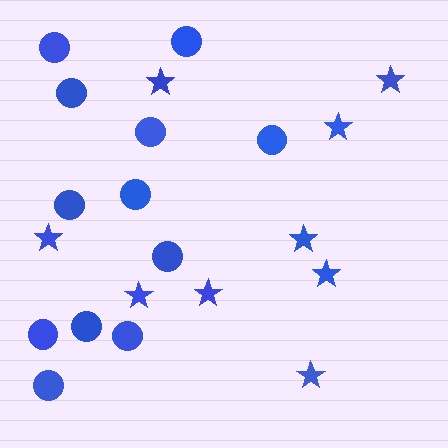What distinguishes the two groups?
There are 2 groups: one group of stars (9) and one group of circles (12).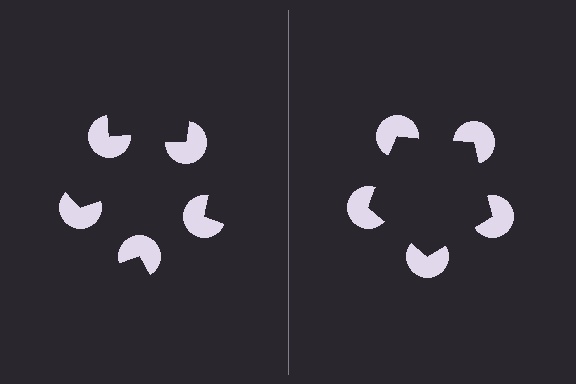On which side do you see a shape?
An illusory pentagon appears on the right side. On the left side the wedge cuts are rotated, so no coherent shape forms.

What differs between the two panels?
The pac-man discs are positioned identically on both sides; only the wedge orientations differ. On the right they align to a pentagon; on the left they are misaligned.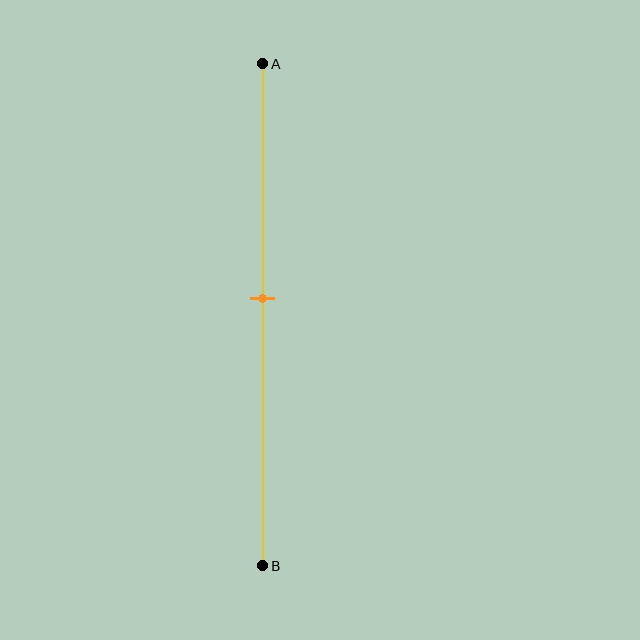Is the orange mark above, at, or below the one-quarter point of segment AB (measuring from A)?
The orange mark is below the one-quarter point of segment AB.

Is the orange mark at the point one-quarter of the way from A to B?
No, the mark is at about 45% from A, not at the 25% one-quarter point.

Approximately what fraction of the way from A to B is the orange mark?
The orange mark is approximately 45% of the way from A to B.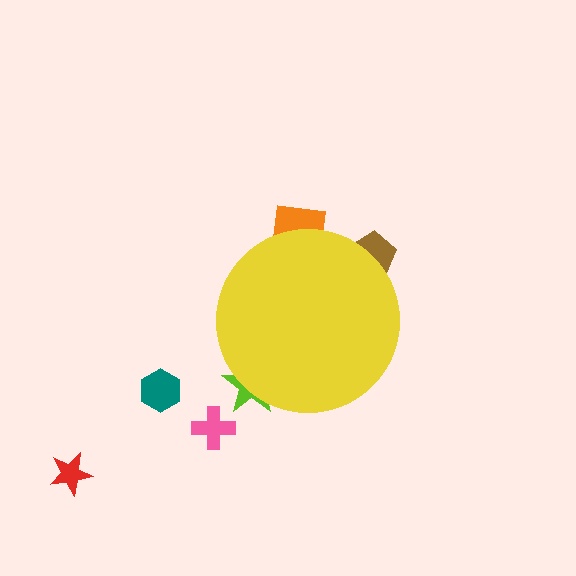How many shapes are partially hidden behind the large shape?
3 shapes are partially hidden.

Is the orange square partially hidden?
Yes, the orange square is partially hidden behind the yellow circle.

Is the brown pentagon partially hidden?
Yes, the brown pentagon is partially hidden behind the yellow circle.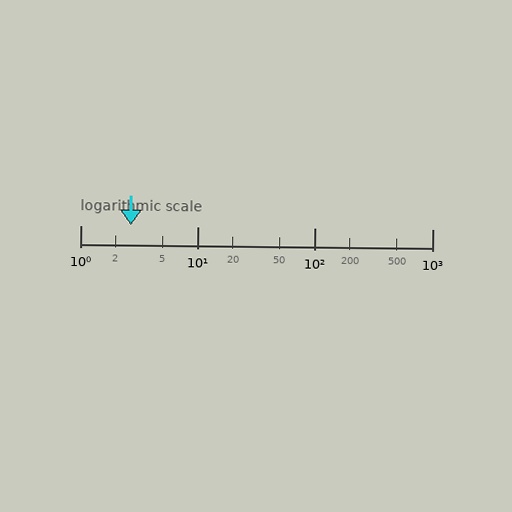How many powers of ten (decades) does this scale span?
The scale spans 3 decades, from 1 to 1000.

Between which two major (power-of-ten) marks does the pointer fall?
The pointer is between 1 and 10.